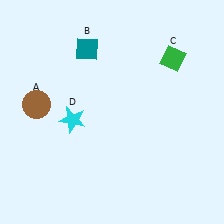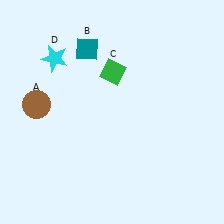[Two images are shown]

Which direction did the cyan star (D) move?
The cyan star (D) moved up.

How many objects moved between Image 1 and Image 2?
2 objects moved between the two images.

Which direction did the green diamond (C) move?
The green diamond (C) moved left.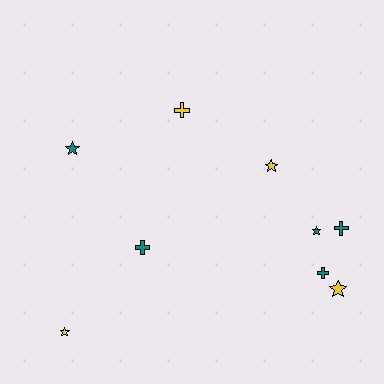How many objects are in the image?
There are 9 objects.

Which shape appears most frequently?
Star, with 5 objects.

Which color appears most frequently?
Teal, with 5 objects.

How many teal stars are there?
There are 2 teal stars.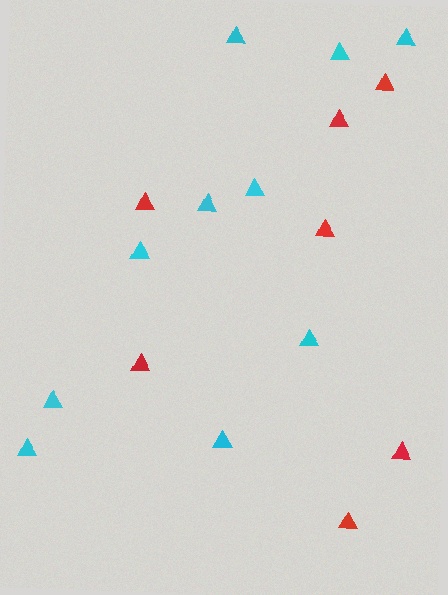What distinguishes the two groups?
There are 2 groups: one group of cyan triangles (10) and one group of red triangles (7).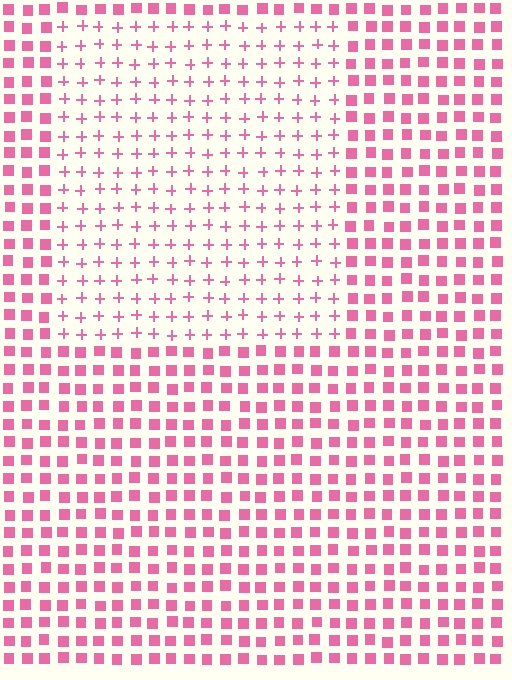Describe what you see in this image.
The image is filled with small pink elements arranged in a uniform grid. A rectangle-shaped region contains plus signs, while the surrounding area contains squares. The boundary is defined purely by the change in element shape.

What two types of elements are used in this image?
The image uses plus signs inside the rectangle region and squares outside it.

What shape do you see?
I see a rectangle.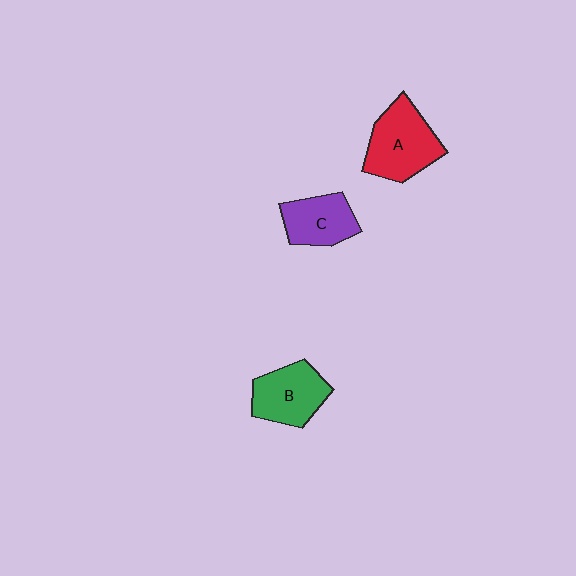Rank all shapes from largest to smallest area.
From largest to smallest: A (red), B (green), C (purple).